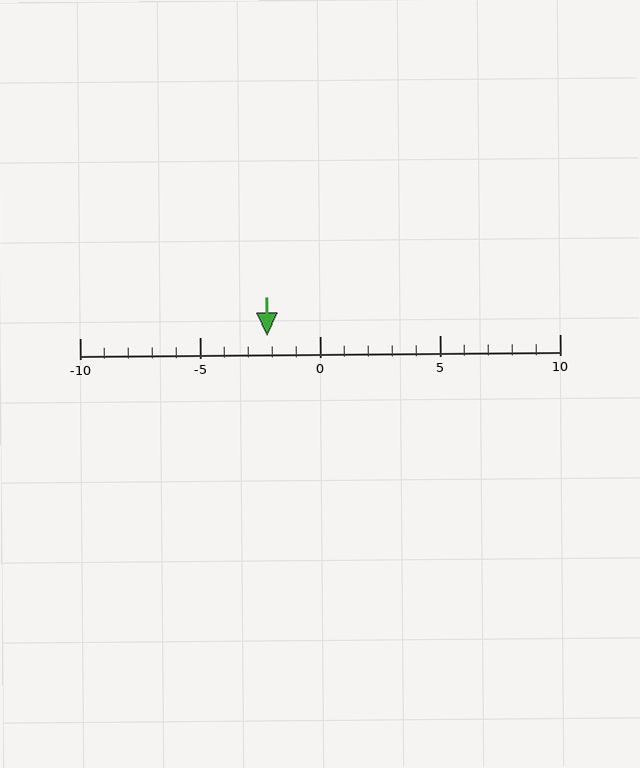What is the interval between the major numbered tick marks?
The major tick marks are spaced 5 units apart.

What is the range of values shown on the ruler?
The ruler shows values from -10 to 10.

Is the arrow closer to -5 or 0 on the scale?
The arrow is closer to 0.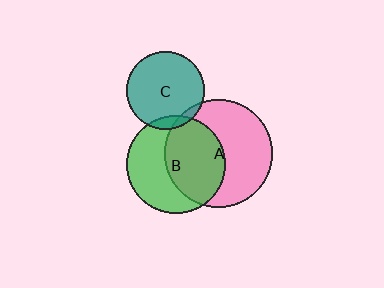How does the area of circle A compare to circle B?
Approximately 1.2 times.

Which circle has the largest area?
Circle A (pink).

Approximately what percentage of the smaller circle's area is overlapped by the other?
Approximately 50%.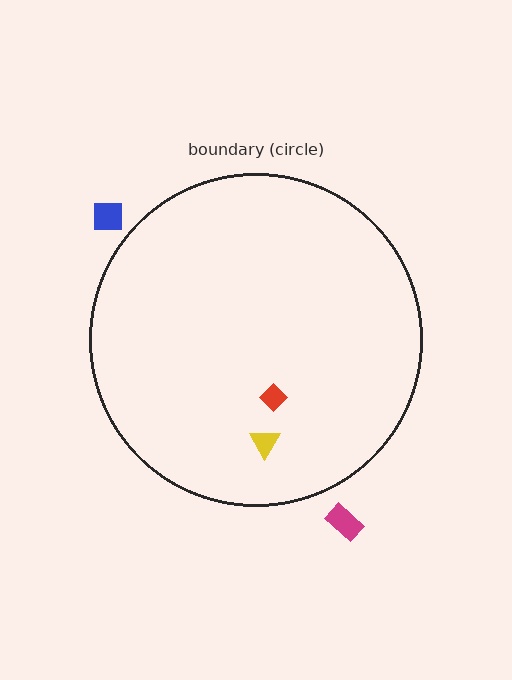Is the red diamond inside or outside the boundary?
Inside.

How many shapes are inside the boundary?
2 inside, 2 outside.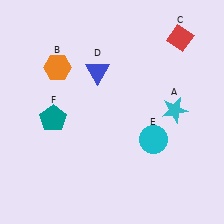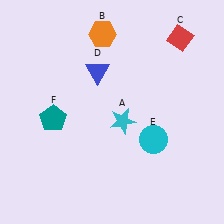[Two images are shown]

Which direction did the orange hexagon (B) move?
The orange hexagon (B) moved right.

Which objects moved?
The objects that moved are: the cyan star (A), the orange hexagon (B).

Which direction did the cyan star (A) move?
The cyan star (A) moved left.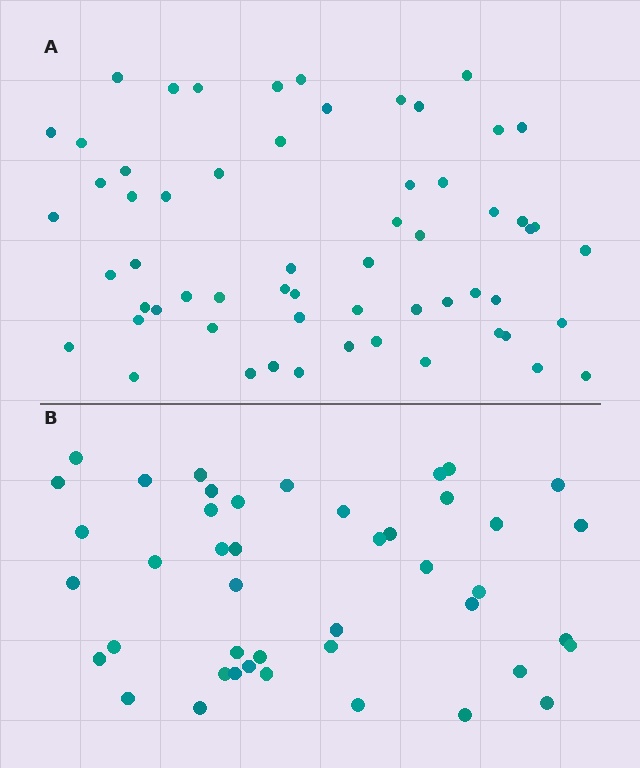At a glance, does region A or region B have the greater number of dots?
Region A (the top region) has more dots.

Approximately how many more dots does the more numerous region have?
Region A has approximately 15 more dots than region B.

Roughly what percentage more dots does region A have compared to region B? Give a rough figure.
About 35% more.